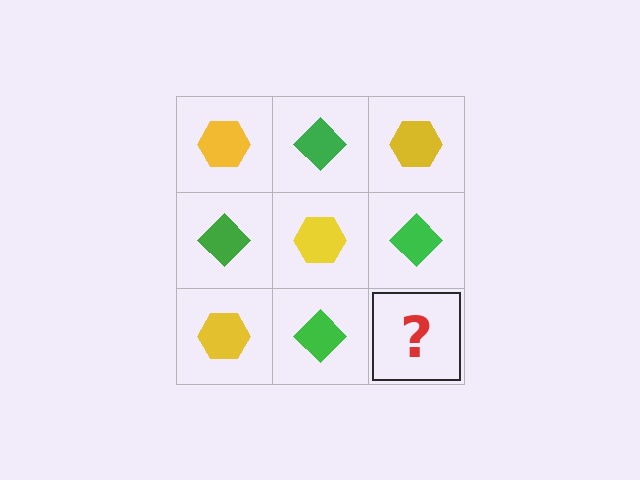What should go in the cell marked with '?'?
The missing cell should contain a yellow hexagon.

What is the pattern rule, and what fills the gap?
The rule is that it alternates yellow hexagon and green diamond in a checkerboard pattern. The gap should be filled with a yellow hexagon.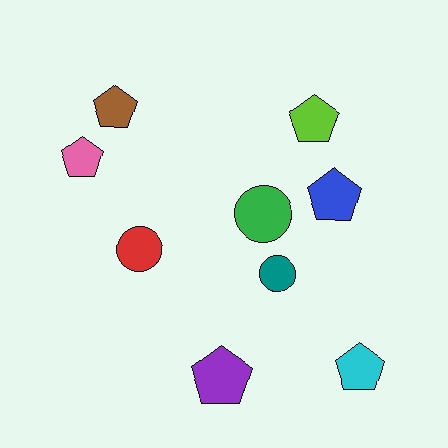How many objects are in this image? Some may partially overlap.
There are 9 objects.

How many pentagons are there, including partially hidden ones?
There are 6 pentagons.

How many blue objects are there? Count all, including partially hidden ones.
There is 1 blue object.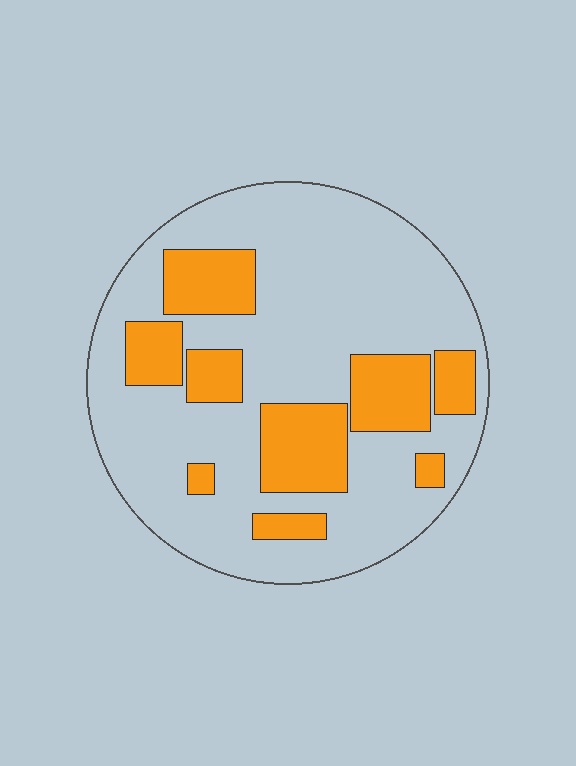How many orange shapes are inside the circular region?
9.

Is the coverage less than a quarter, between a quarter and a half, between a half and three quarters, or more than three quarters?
Between a quarter and a half.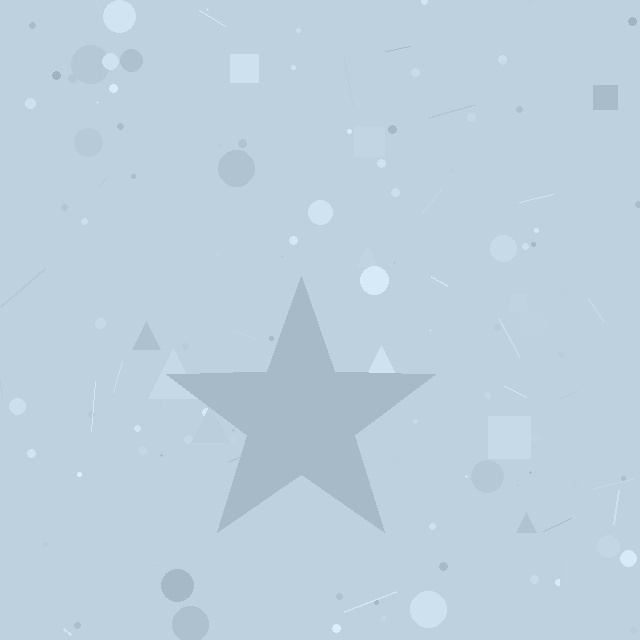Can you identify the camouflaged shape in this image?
The camouflaged shape is a star.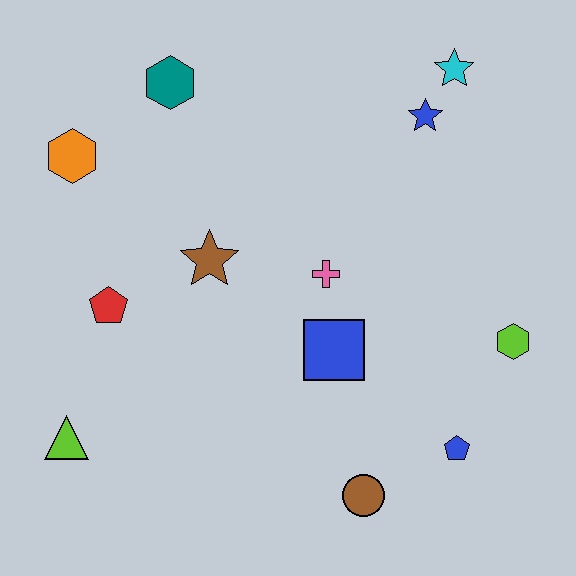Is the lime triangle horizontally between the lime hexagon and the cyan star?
No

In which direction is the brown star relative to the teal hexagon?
The brown star is below the teal hexagon.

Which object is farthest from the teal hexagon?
The blue pentagon is farthest from the teal hexagon.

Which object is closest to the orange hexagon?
The teal hexagon is closest to the orange hexagon.